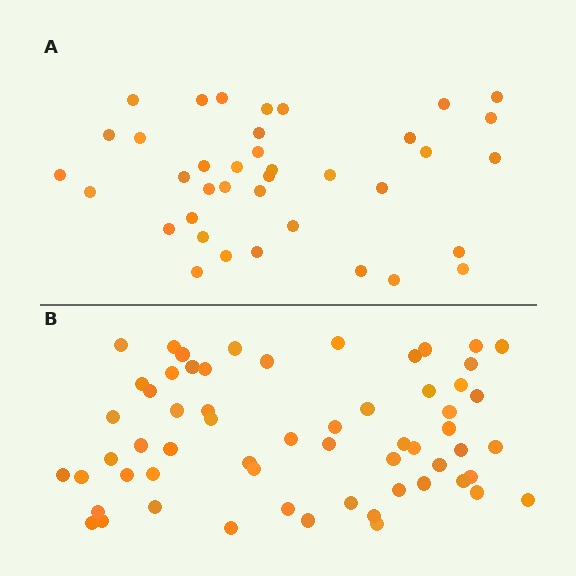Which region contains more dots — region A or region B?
Region B (the bottom region) has more dots.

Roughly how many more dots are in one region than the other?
Region B has approximately 20 more dots than region A.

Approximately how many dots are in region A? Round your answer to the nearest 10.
About 40 dots. (The exact count is 38, which rounds to 40.)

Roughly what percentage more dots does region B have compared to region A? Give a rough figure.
About 60% more.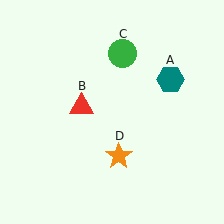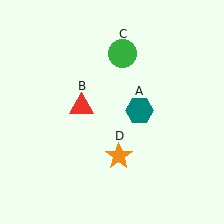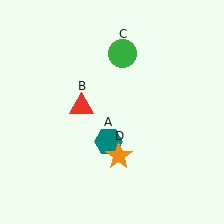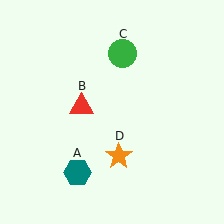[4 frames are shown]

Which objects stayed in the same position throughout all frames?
Red triangle (object B) and green circle (object C) and orange star (object D) remained stationary.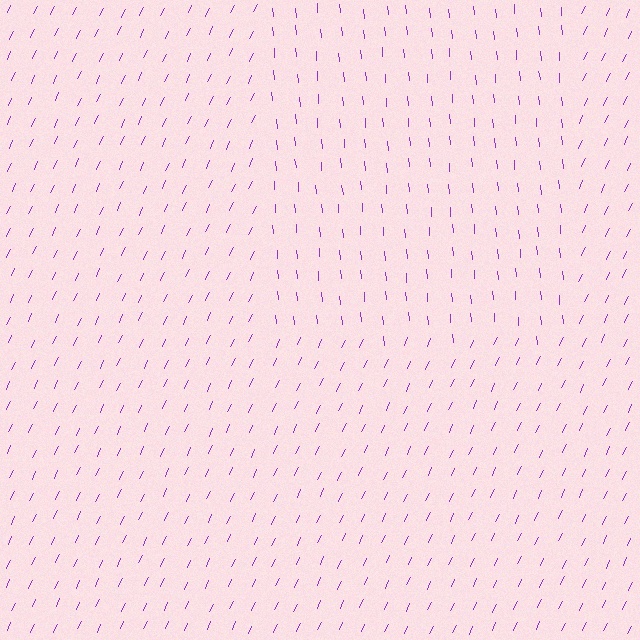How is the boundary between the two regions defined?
The boundary is defined purely by a change in line orientation (approximately 31 degrees difference). All lines are the same color and thickness.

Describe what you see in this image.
The image is filled with small purple line segments. A rectangle region in the image has lines oriented differently from the surrounding lines, creating a visible texture boundary.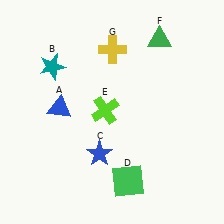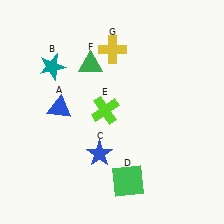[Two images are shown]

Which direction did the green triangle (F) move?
The green triangle (F) moved left.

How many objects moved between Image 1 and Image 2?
1 object moved between the two images.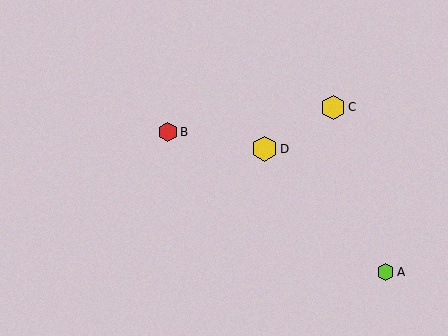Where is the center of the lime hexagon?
The center of the lime hexagon is at (386, 272).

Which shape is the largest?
The yellow hexagon (labeled D) is the largest.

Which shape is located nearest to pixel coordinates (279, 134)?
The yellow hexagon (labeled D) at (264, 149) is nearest to that location.